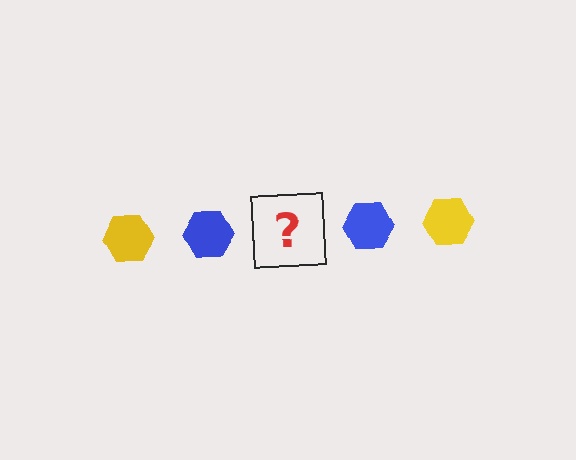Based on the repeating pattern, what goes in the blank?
The blank should be a yellow hexagon.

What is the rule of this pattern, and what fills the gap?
The rule is that the pattern cycles through yellow, blue hexagons. The gap should be filled with a yellow hexagon.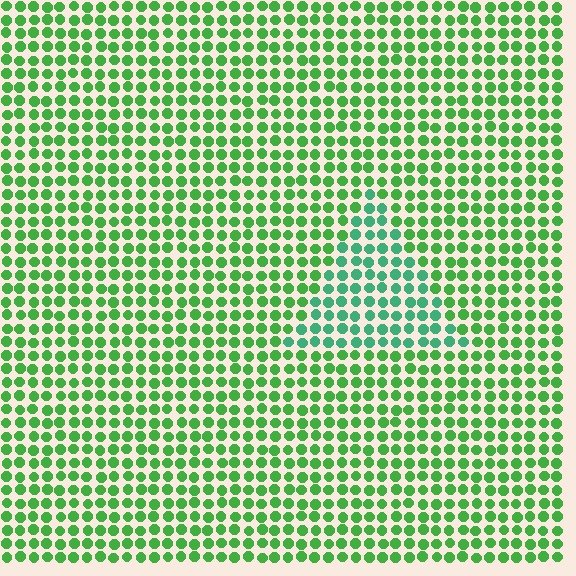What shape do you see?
I see a triangle.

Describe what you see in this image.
The image is filled with small green elements in a uniform arrangement. A triangle-shaped region is visible where the elements are tinted to a slightly different hue, forming a subtle color boundary.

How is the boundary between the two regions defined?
The boundary is defined purely by a slight shift in hue (about 32 degrees). Spacing, size, and orientation are identical on both sides.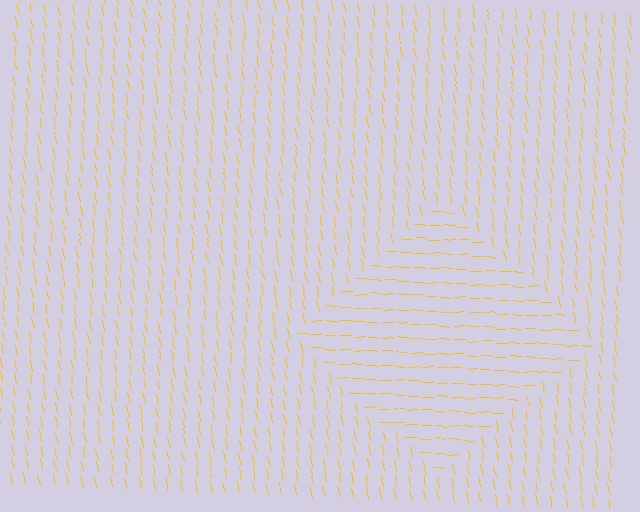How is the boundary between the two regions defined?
The boundary is defined purely by a change in line orientation (approximately 78 degrees difference). All lines are the same color and thickness.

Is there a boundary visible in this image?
Yes, there is a texture boundary formed by a change in line orientation.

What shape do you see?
I see a diamond.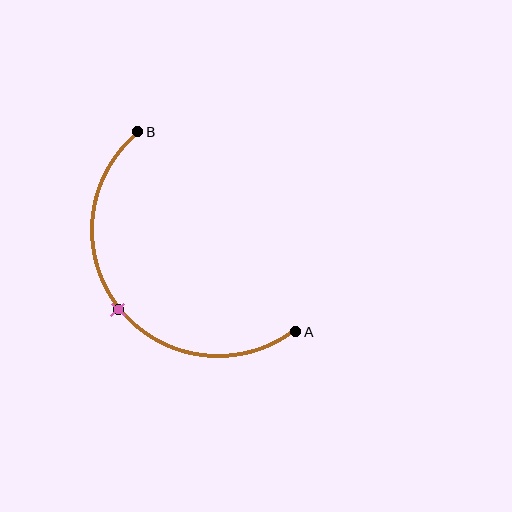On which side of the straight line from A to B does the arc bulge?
The arc bulges below and to the left of the straight line connecting A and B.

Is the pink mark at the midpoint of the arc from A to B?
Yes. The pink mark lies on the arc at equal arc-length from both A and B — it is the arc midpoint.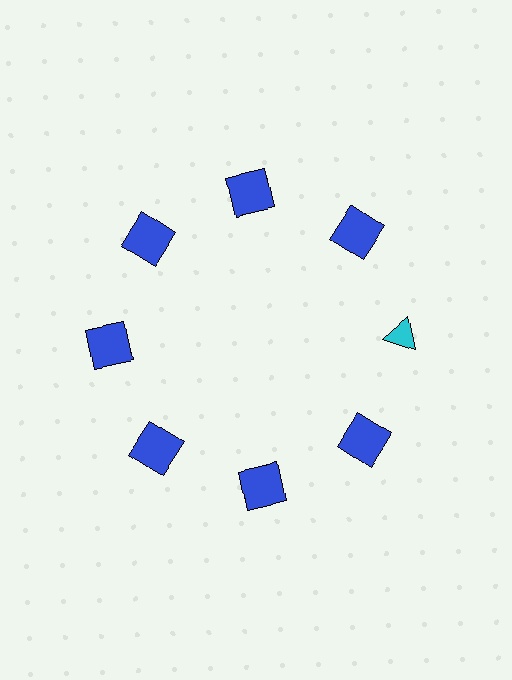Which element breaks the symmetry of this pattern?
The cyan triangle at roughly the 3 o'clock position breaks the symmetry. All other shapes are blue squares.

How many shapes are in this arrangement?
There are 8 shapes arranged in a ring pattern.